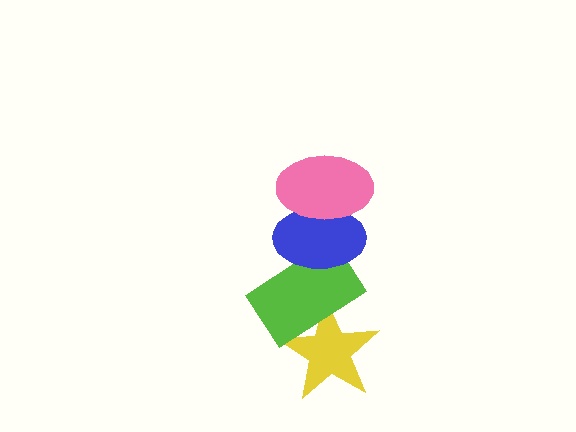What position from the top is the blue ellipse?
The blue ellipse is 2nd from the top.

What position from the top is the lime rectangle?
The lime rectangle is 3rd from the top.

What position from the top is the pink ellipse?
The pink ellipse is 1st from the top.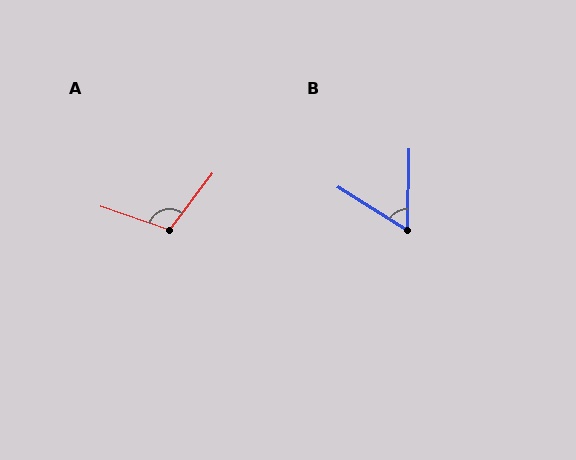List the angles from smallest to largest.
B (59°), A (108°).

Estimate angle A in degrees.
Approximately 108 degrees.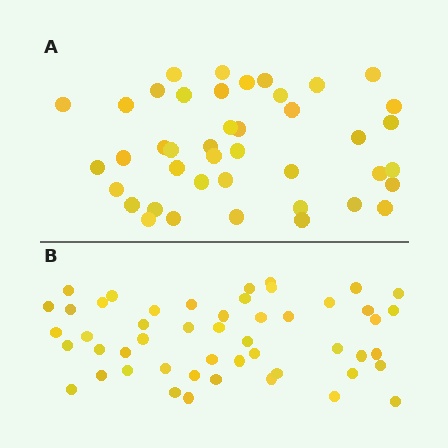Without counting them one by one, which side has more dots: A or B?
Region B (the bottom region) has more dots.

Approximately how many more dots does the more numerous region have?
Region B has roughly 8 or so more dots than region A.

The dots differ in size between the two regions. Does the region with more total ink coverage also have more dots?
No. Region A has more total ink coverage because its dots are larger, but region B actually contains more individual dots. Total area can be misleading — the number of items is what matters here.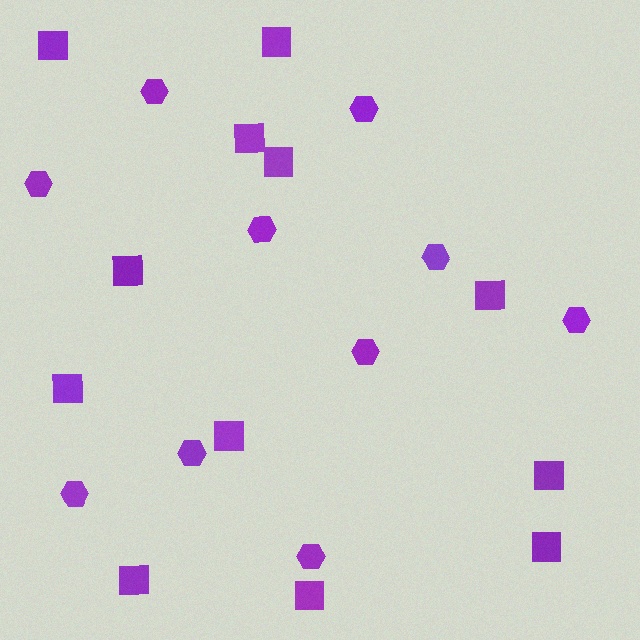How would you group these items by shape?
There are 2 groups: one group of squares (12) and one group of hexagons (10).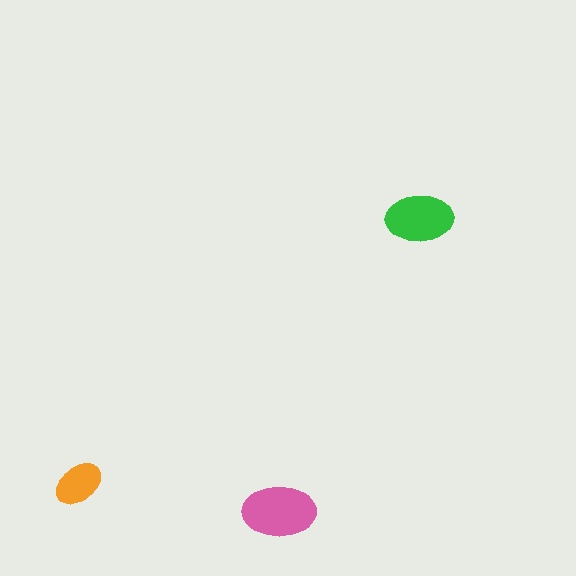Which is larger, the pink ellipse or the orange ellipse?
The pink one.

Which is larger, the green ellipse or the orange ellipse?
The green one.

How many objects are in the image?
There are 3 objects in the image.